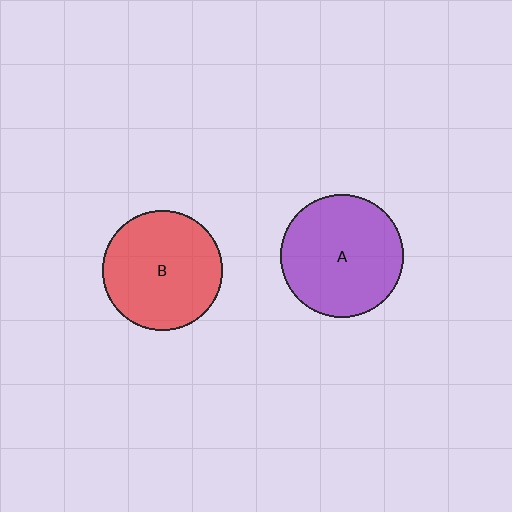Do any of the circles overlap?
No, none of the circles overlap.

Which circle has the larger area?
Circle A (purple).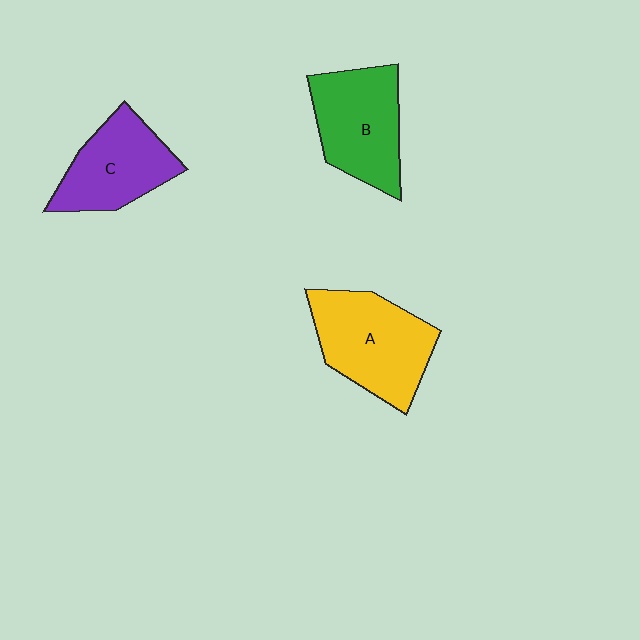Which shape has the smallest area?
Shape C (purple).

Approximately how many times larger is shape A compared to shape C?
Approximately 1.2 times.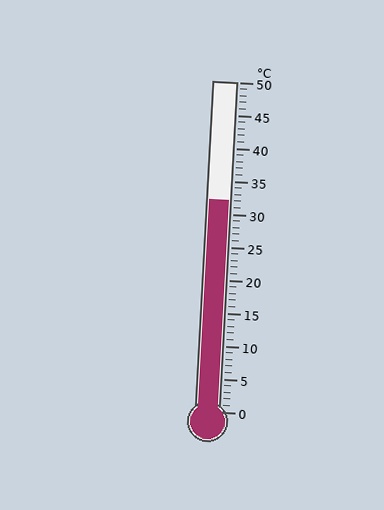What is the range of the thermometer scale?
The thermometer scale ranges from 0°C to 50°C.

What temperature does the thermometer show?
The thermometer shows approximately 32°C.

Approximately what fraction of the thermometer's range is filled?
The thermometer is filled to approximately 65% of its range.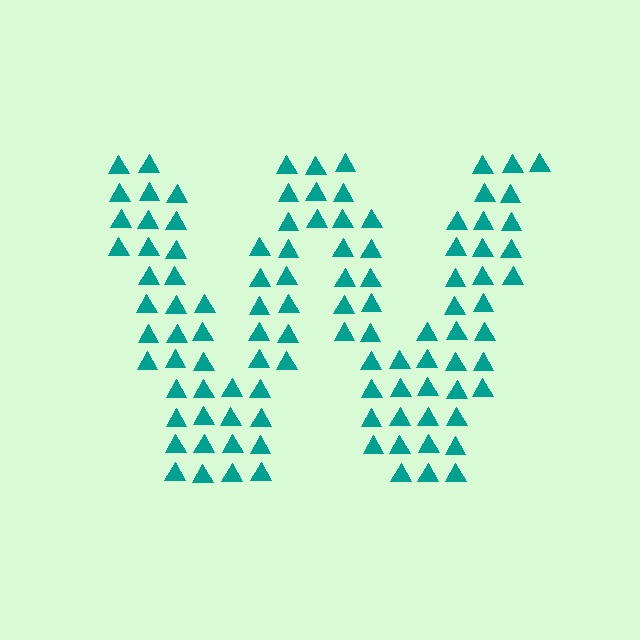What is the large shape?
The large shape is the letter W.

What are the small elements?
The small elements are triangles.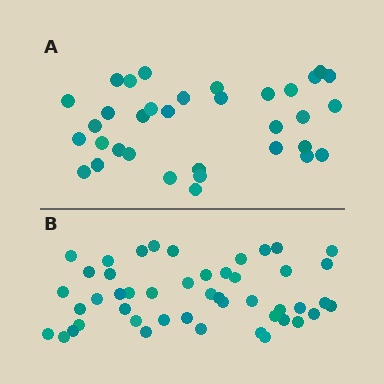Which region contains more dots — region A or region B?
Region B (the bottom region) has more dots.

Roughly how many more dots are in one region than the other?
Region B has approximately 15 more dots than region A.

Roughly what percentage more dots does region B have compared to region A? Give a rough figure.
About 40% more.